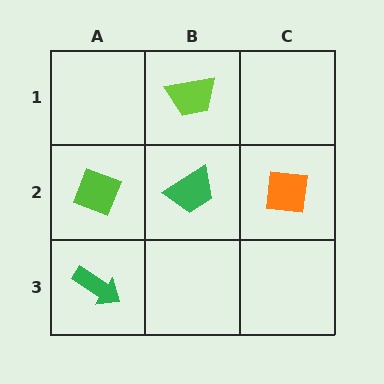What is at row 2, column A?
A lime diamond.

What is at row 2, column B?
A green trapezoid.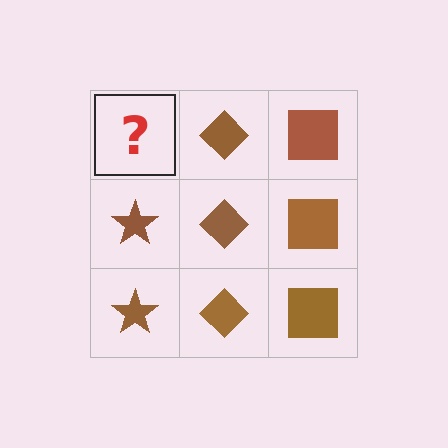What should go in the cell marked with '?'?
The missing cell should contain a brown star.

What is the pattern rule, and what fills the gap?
The rule is that each column has a consistent shape. The gap should be filled with a brown star.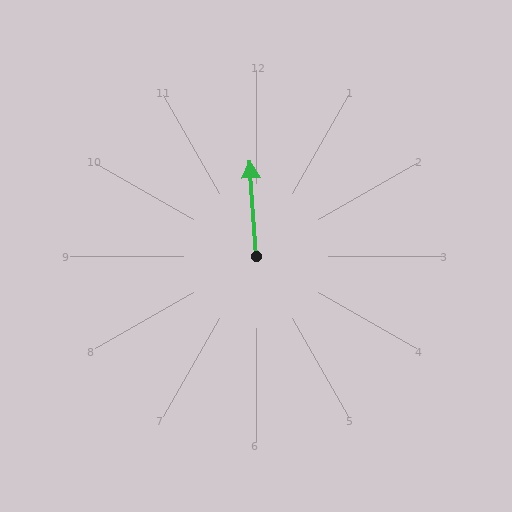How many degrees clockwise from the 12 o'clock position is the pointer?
Approximately 356 degrees.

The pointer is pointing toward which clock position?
Roughly 12 o'clock.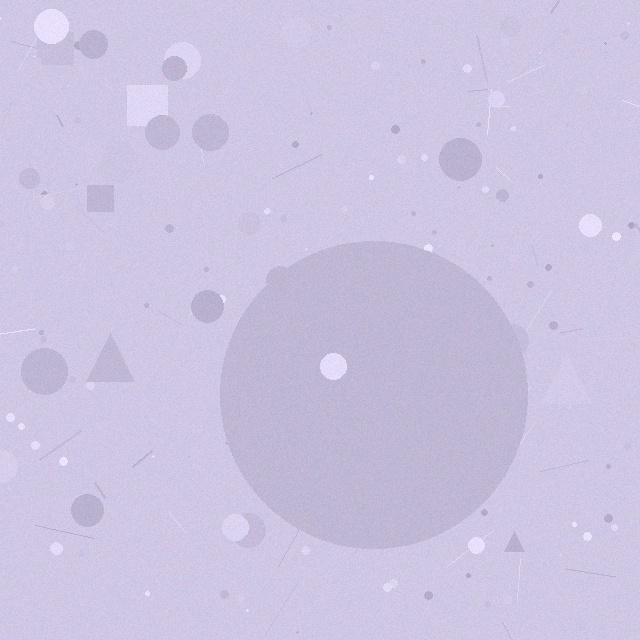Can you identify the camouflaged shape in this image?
The camouflaged shape is a circle.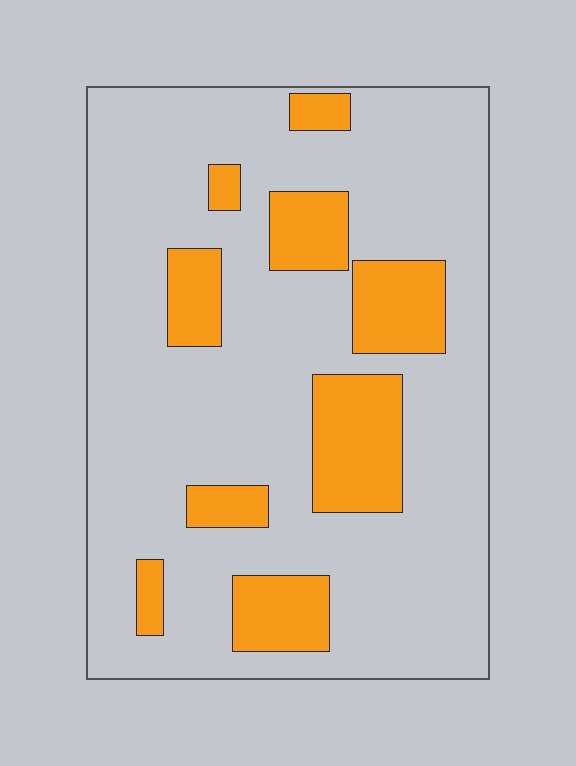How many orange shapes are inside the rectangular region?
9.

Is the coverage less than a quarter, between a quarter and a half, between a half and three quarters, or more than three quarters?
Less than a quarter.